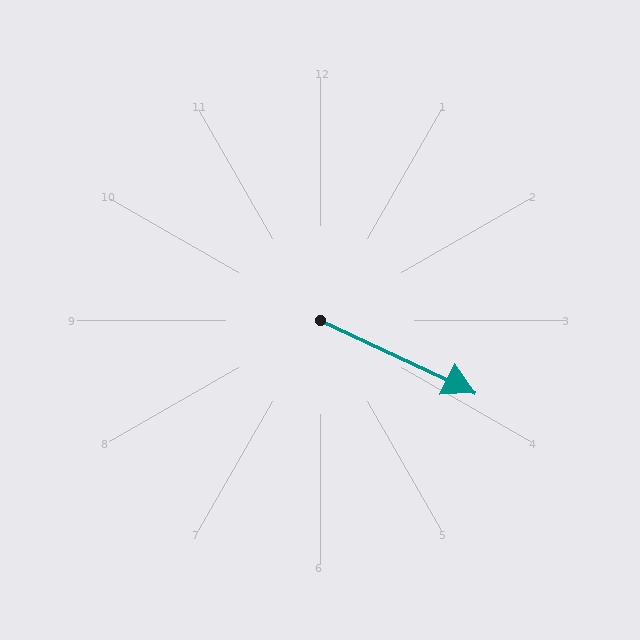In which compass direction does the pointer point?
Southeast.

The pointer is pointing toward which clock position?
Roughly 4 o'clock.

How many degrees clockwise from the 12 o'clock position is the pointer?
Approximately 115 degrees.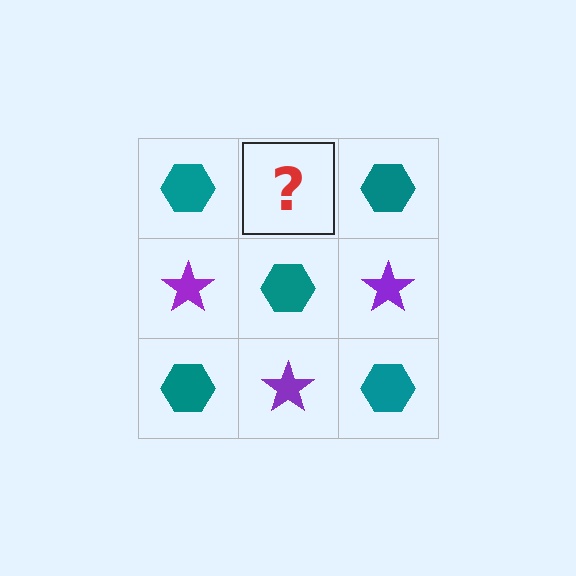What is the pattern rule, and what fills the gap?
The rule is that it alternates teal hexagon and purple star in a checkerboard pattern. The gap should be filled with a purple star.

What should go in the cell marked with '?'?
The missing cell should contain a purple star.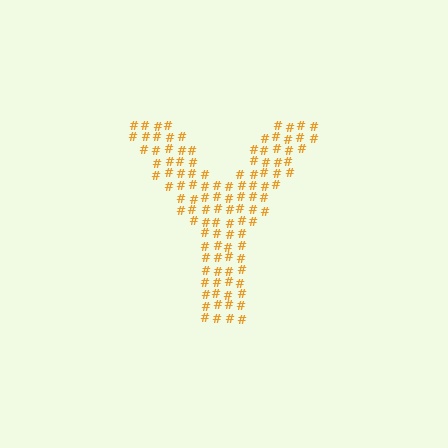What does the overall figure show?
The overall figure shows the letter Y.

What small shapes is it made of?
It is made of small hash symbols.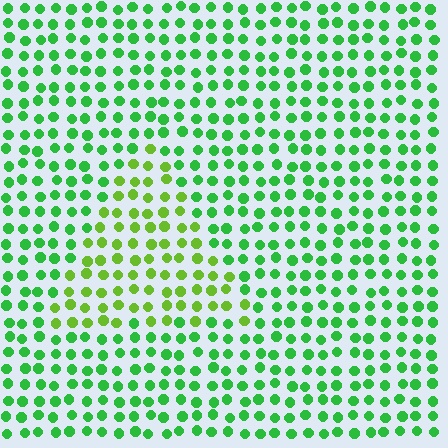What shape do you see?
I see a triangle.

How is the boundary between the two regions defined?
The boundary is defined purely by a slight shift in hue (about 33 degrees). Spacing, size, and orientation are identical on both sides.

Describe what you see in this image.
The image is filled with small green elements in a uniform arrangement. A triangle-shaped region is visible where the elements are tinted to a slightly different hue, forming a subtle color boundary.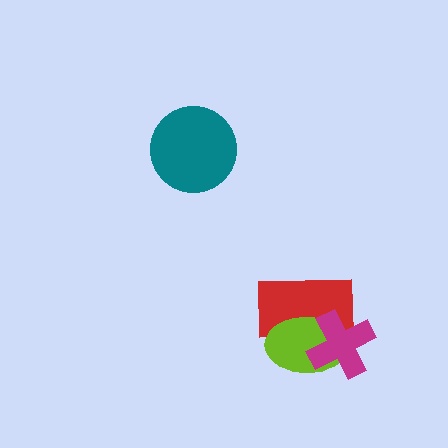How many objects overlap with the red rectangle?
2 objects overlap with the red rectangle.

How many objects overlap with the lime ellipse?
2 objects overlap with the lime ellipse.